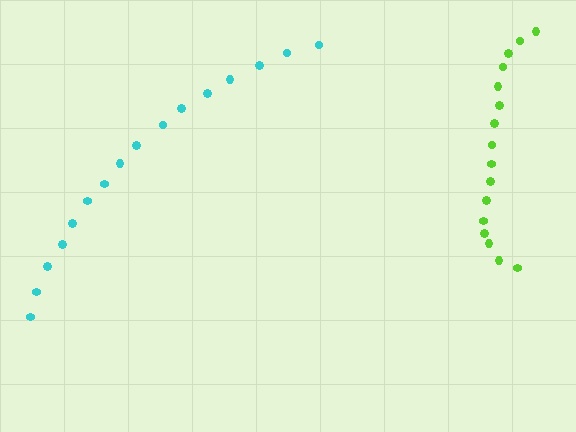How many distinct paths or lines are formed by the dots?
There are 2 distinct paths.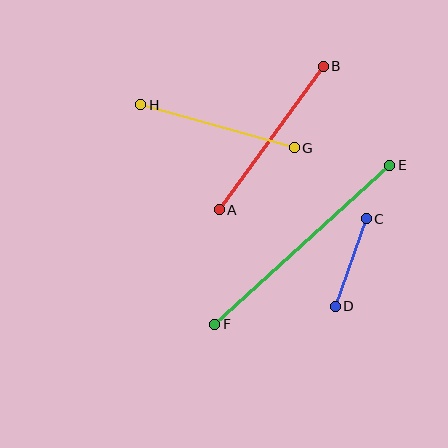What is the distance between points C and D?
The distance is approximately 92 pixels.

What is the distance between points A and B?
The distance is approximately 177 pixels.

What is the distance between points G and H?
The distance is approximately 159 pixels.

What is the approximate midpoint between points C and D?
The midpoint is at approximately (351, 263) pixels.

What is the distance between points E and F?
The distance is approximately 236 pixels.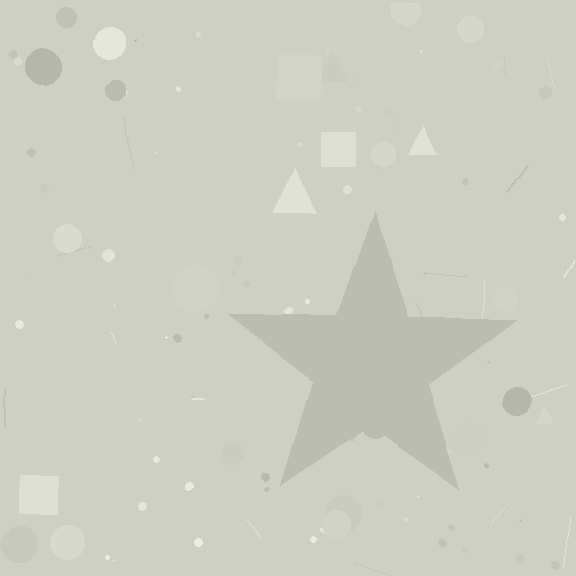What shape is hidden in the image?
A star is hidden in the image.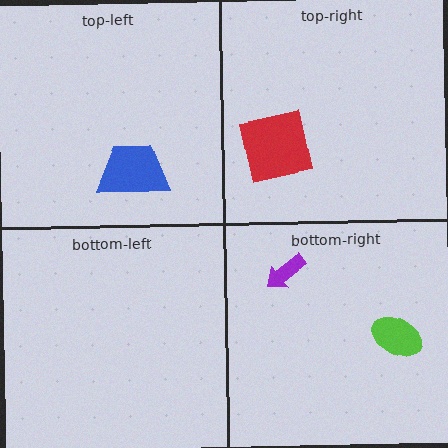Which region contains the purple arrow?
The bottom-right region.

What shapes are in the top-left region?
The blue trapezoid.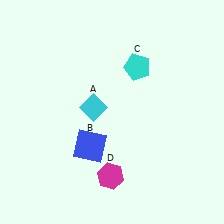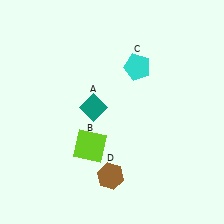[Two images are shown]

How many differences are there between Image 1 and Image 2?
There are 3 differences between the two images.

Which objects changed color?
A changed from cyan to teal. B changed from blue to lime. D changed from magenta to brown.